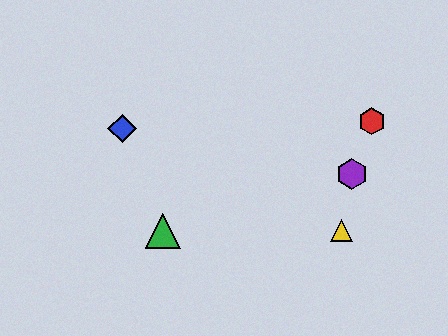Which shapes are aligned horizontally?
The green triangle, the yellow triangle are aligned horizontally.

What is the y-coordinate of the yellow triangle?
The yellow triangle is at y≈231.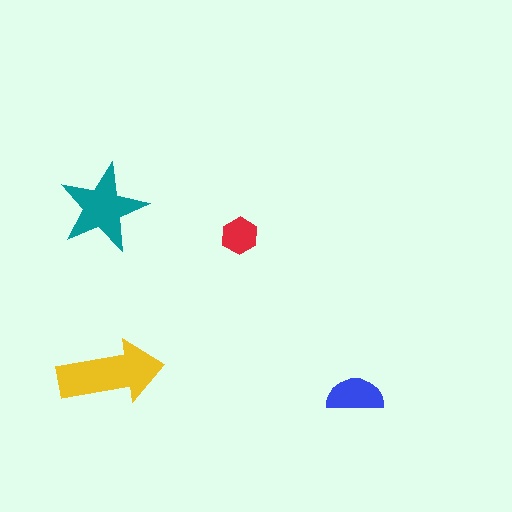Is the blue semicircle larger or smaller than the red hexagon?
Larger.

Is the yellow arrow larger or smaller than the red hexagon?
Larger.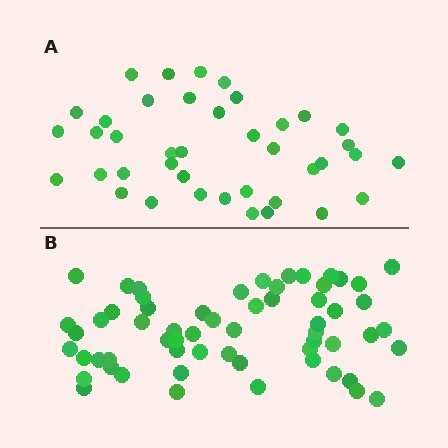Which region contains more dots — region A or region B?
Region B (the bottom region) has more dots.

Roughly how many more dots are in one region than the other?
Region B has approximately 20 more dots than region A.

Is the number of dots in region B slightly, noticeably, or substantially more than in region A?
Region B has substantially more. The ratio is roughly 1.5 to 1.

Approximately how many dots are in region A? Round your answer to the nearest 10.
About 40 dots.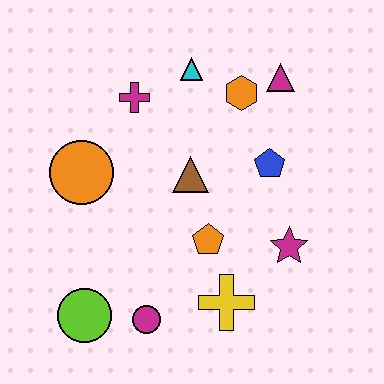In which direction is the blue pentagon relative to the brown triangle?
The blue pentagon is to the right of the brown triangle.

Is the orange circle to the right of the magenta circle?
No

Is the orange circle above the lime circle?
Yes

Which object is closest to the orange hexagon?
The magenta triangle is closest to the orange hexagon.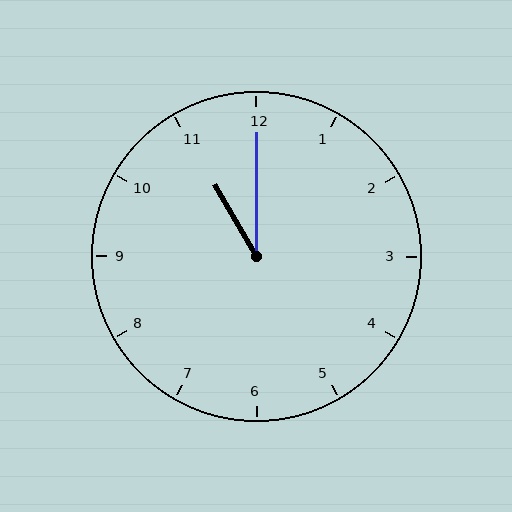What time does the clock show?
11:00.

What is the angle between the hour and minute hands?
Approximately 30 degrees.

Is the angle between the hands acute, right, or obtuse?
It is acute.